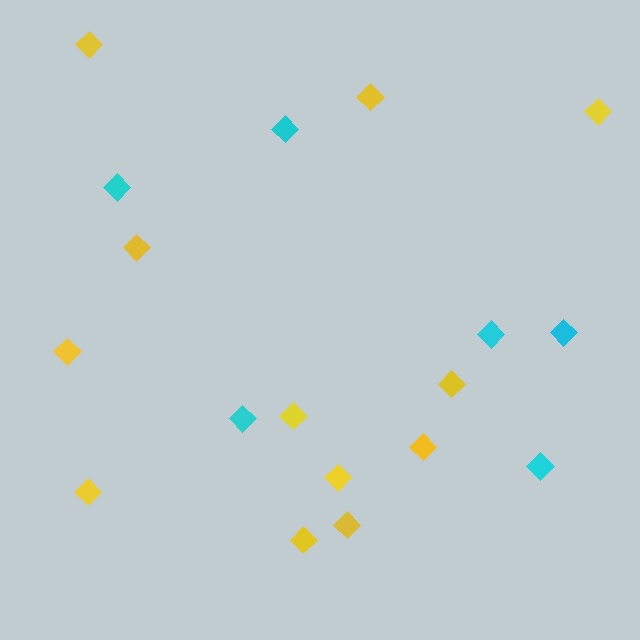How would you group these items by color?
There are 2 groups: one group of cyan diamonds (6) and one group of yellow diamonds (12).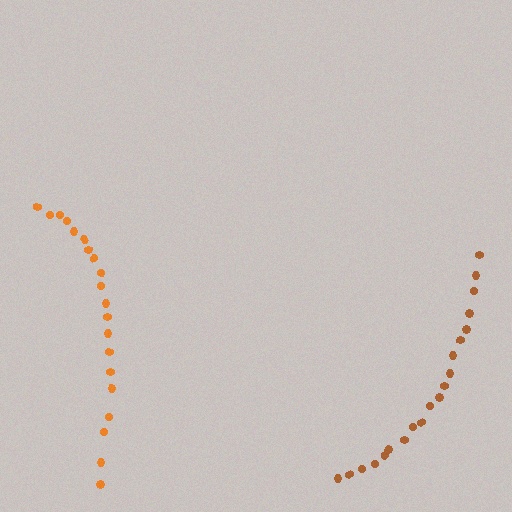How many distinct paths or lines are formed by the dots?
There are 2 distinct paths.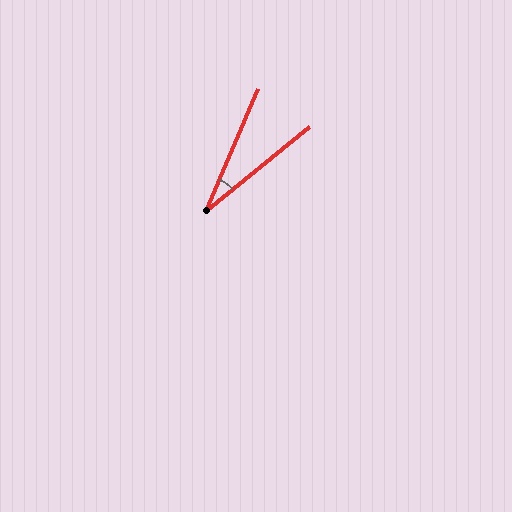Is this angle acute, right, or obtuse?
It is acute.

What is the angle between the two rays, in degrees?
Approximately 27 degrees.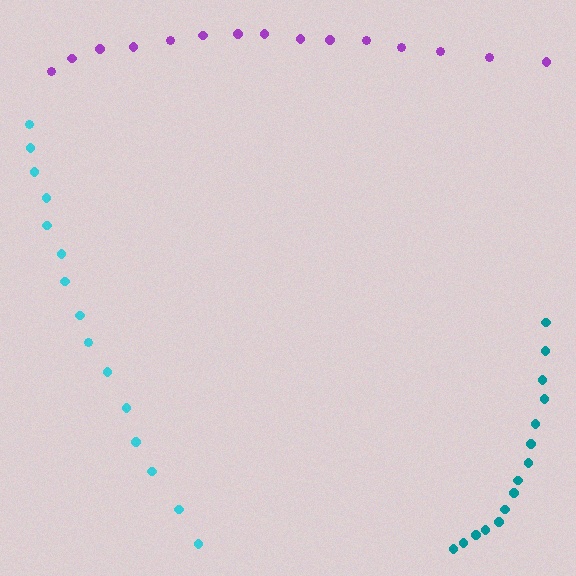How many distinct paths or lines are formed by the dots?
There are 3 distinct paths.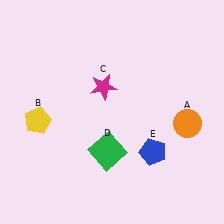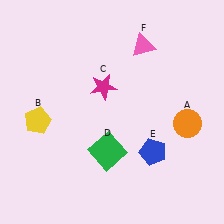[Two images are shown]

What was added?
A pink triangle (F) was added in Image 2.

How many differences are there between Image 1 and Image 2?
There is 1 difference between the two images.